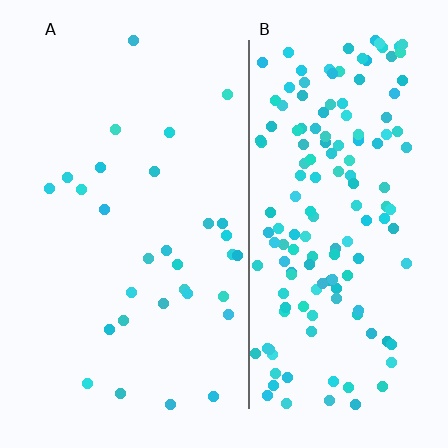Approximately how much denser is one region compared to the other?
Approximately 5.2× — region B over region A.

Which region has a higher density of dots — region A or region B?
B (the right).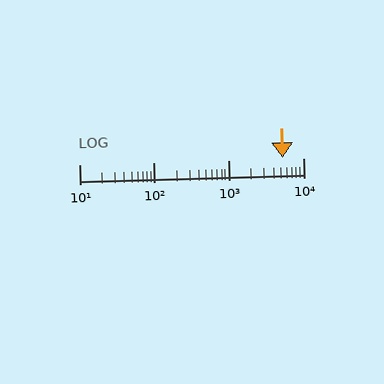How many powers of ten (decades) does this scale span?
The scale spans 3 decades, from 10 to 10000.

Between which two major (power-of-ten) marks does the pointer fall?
The pointer is between 1000 and 10000.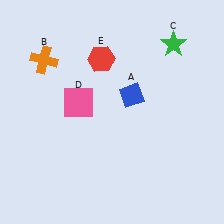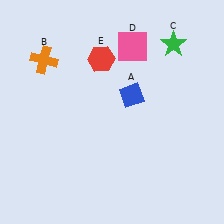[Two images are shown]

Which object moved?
The pink square (D) moved up.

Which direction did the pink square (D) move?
The pink square (D) moved up.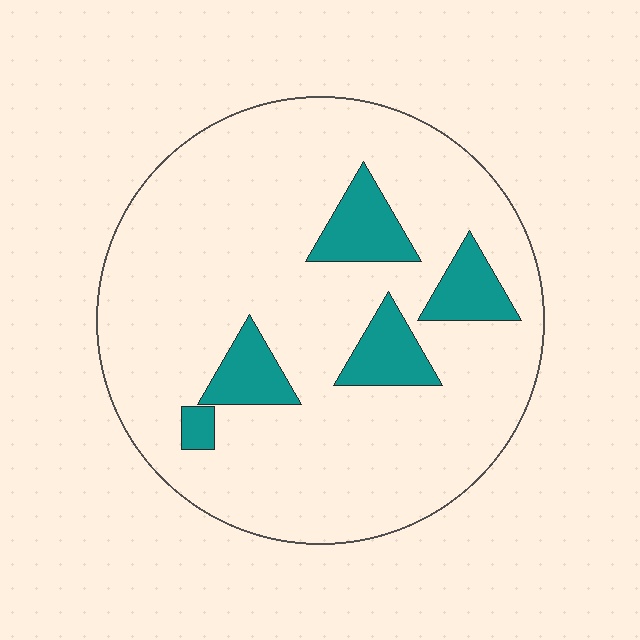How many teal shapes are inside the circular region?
5.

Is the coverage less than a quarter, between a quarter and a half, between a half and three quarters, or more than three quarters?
Less than a quarter.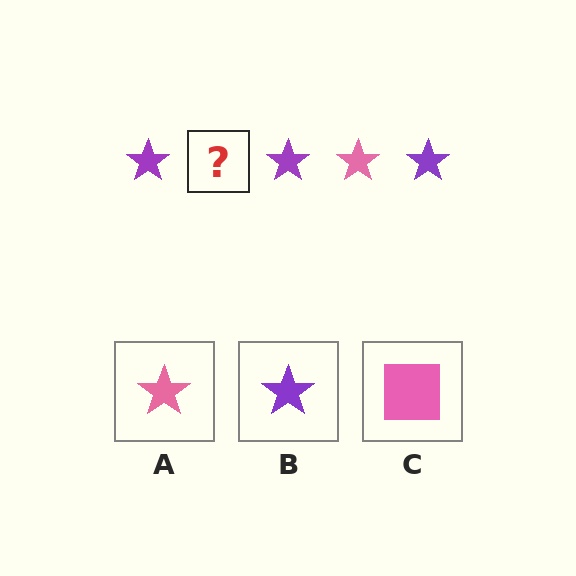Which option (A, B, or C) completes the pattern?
A.